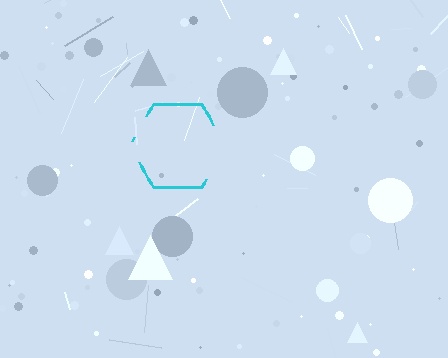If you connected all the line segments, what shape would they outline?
They would outline a hexagon.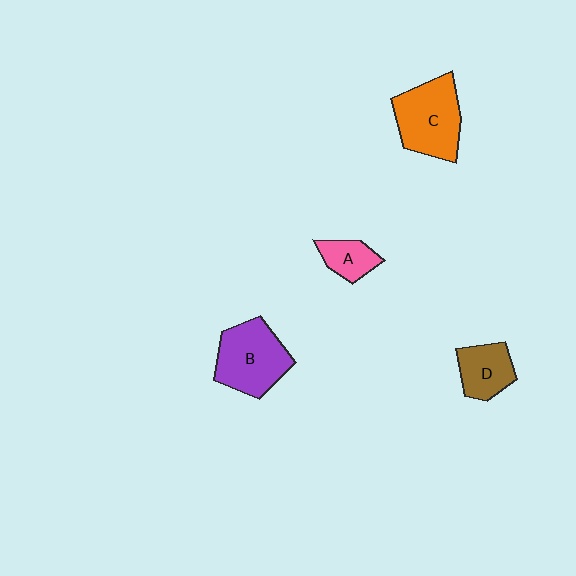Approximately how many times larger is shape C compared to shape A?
Approximately 2.4 times.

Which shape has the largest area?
Shape C (orange).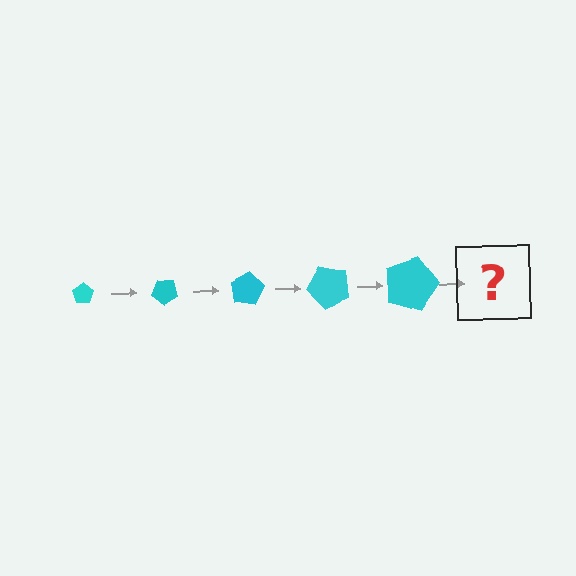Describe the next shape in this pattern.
It should be a pentagon, larger than the previous one and rotated 200 degrees from the start.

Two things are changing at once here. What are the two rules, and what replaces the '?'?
The two rules are that the pentagon grows larger each step and it rotates 40 degrees each step. The '?' should be a pentagon, larger than the previous one and rotated 200 degrees from the start.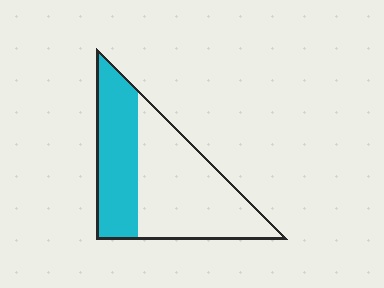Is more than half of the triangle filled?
No.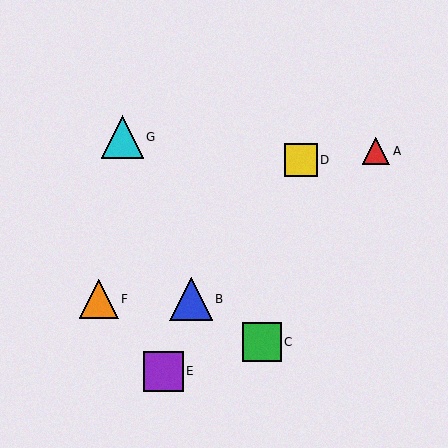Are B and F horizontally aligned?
Yes, both are at y≈299.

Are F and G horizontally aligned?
No, F is at y≈299 and G is at y≈137.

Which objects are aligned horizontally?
Objects B, F are aligned horizontally.